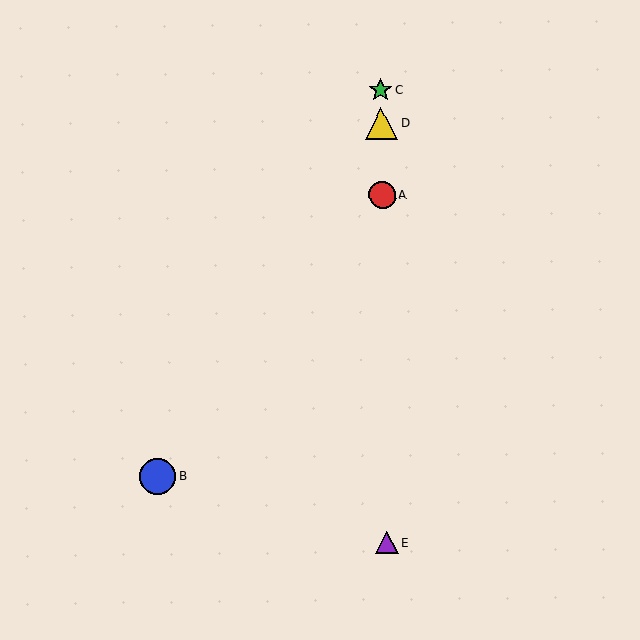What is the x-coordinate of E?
Object E is at x≈387.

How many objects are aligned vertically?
4 objects (A, C, D, E) are aligned vertically.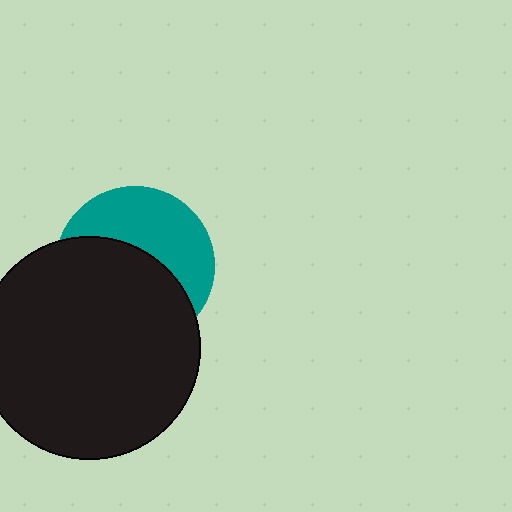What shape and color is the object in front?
The object in front is a black circle.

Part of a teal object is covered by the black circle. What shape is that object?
It is a circle.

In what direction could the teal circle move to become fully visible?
The teal circle could move up. That would shift it out from behind the black circle entirely.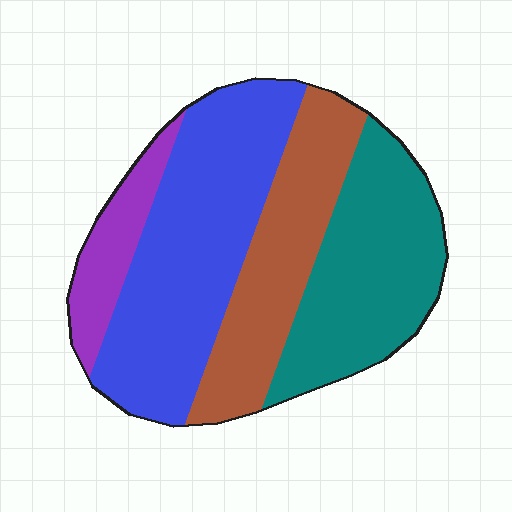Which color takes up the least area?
Purple, at roughly 10%.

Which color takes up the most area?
Blue, at roughly 40%.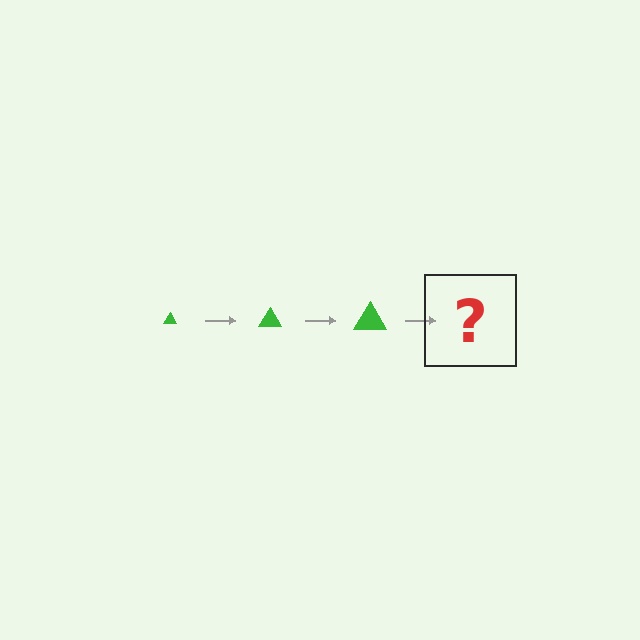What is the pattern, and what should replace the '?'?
The pattern is that the triangle gets progressively larger each step. The '?' should be a green triangle, larger than the previous one.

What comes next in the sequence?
The next element should be a green triangle, larger than the previous one.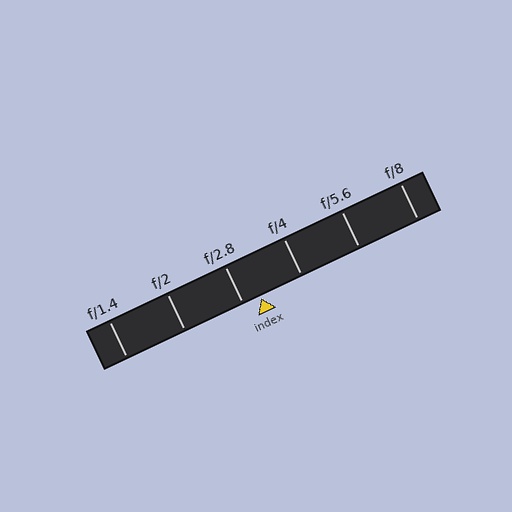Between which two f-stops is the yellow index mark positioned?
The index mark is between f/2.8 and f/4.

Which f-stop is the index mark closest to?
The index mark is closest to f/2.8.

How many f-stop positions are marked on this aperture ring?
There are 6 f-stop positions marked.